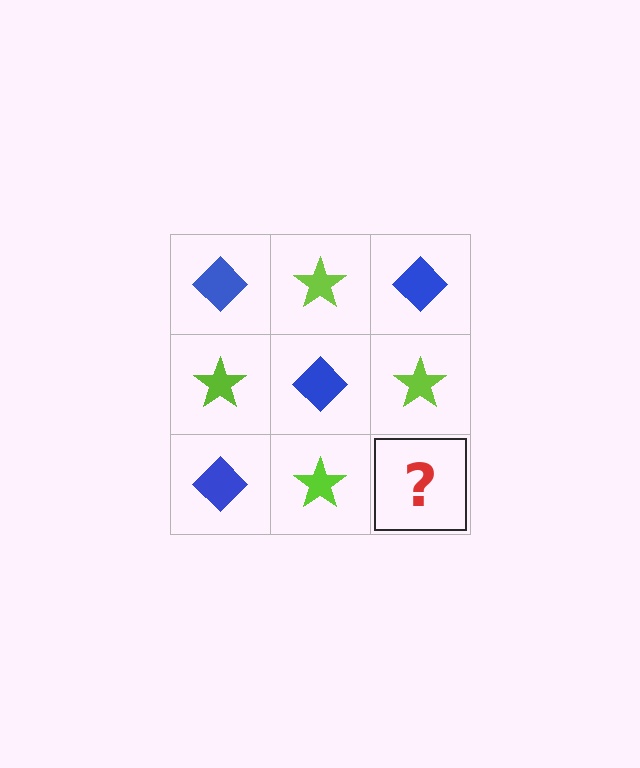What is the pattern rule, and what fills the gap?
The rule is that it alternates blue diamond and lime star in a checkerboard pattern. The gap should be filled with a blue diamond.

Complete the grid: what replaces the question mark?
The question mark should be replaced with a blue diamond.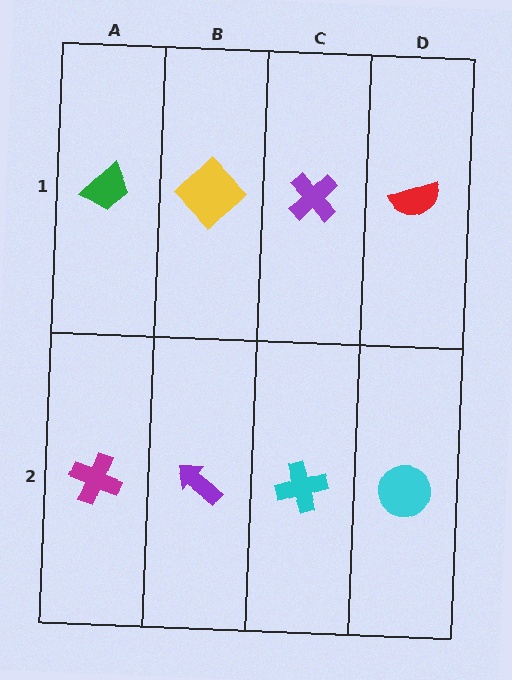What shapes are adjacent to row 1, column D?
A cyan circle (row 2, column D), a purple cross (row 1, column C).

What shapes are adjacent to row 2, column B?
A yellow diamond (row 1, column B), a magenta cross (row 2, column A), a cyan cross (row 2, column C).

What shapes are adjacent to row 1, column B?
A purple arrow (row 2, column B), a green trapezoid (row 1, column A), a purple cross (row 1, column C).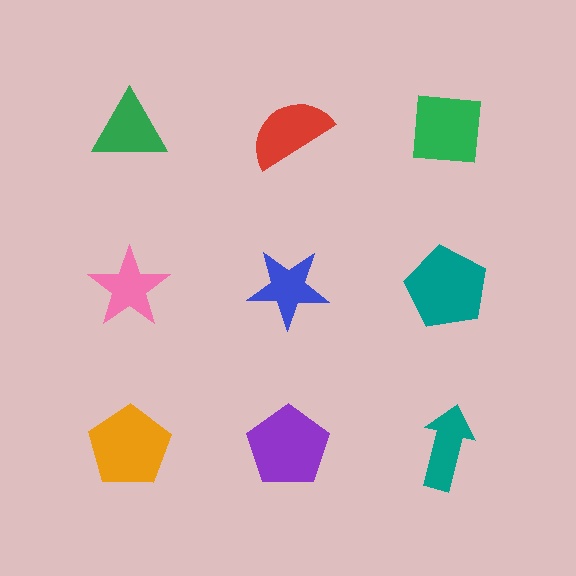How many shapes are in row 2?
3 shapes.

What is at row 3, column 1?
An orange pentagon.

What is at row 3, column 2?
A purple pentagon.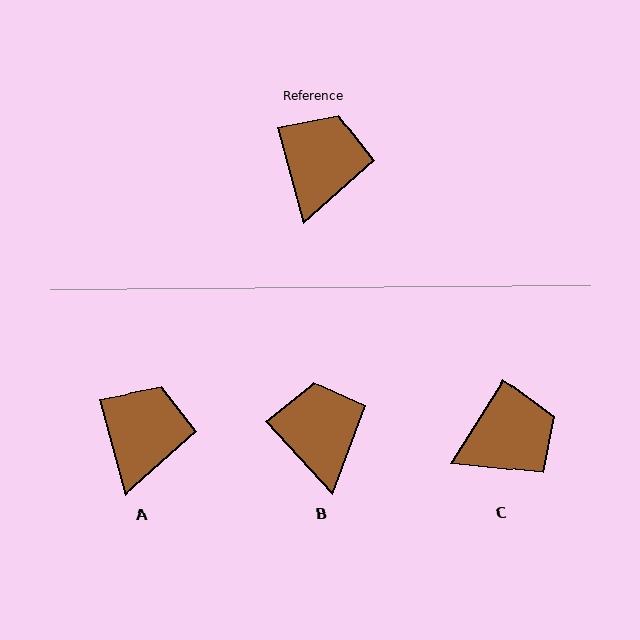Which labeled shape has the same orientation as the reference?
A.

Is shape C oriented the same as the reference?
No, it is off by about 48 degrees.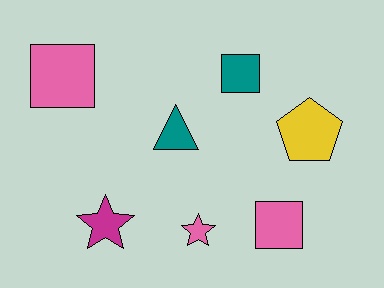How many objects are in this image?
There are 7 objects.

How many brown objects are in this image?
There are no brown objects.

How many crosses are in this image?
There are no crosses.